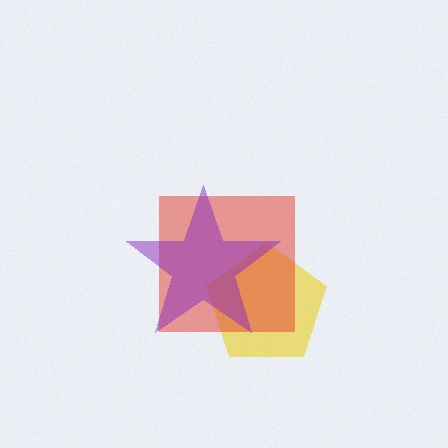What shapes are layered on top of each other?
The layered shapes are: a yellow pentagon, a red square, a purple star.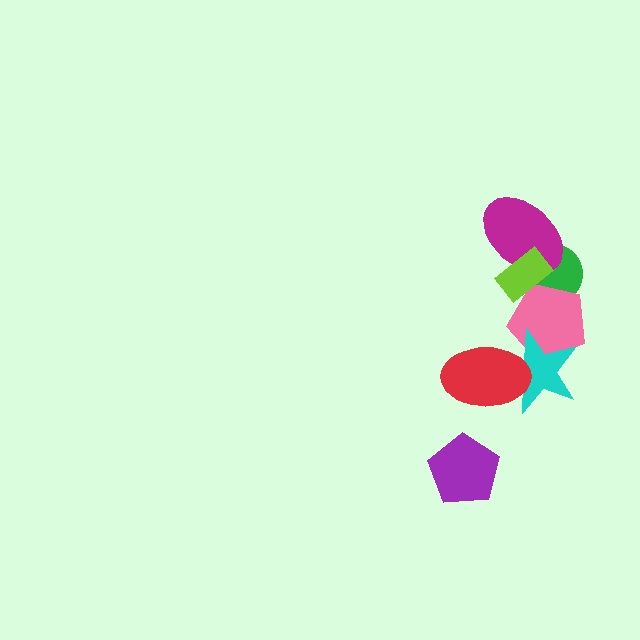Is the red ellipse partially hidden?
No, no other shape covers it.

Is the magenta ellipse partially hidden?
Yes, it is partially covered by another shape.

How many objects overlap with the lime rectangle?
3 objects overlap with the lime rectangle.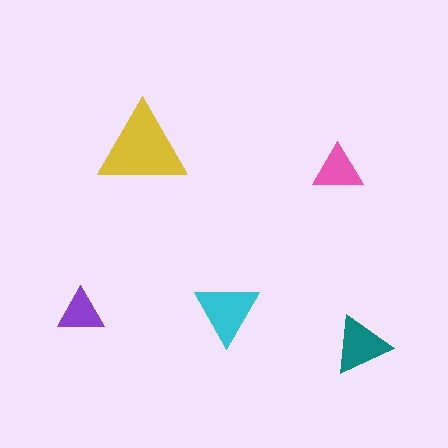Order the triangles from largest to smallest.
the yellow one, the cyan one, the teal one, the pink one, the purple one.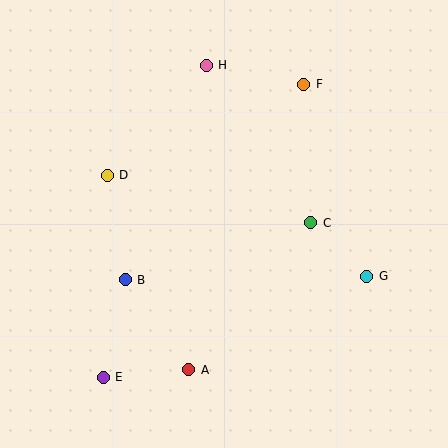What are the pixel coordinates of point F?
Point F is at (304, 84).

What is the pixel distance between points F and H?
The distance between F and H is 99 pixels.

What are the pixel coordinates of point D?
Point D is at (107, 175).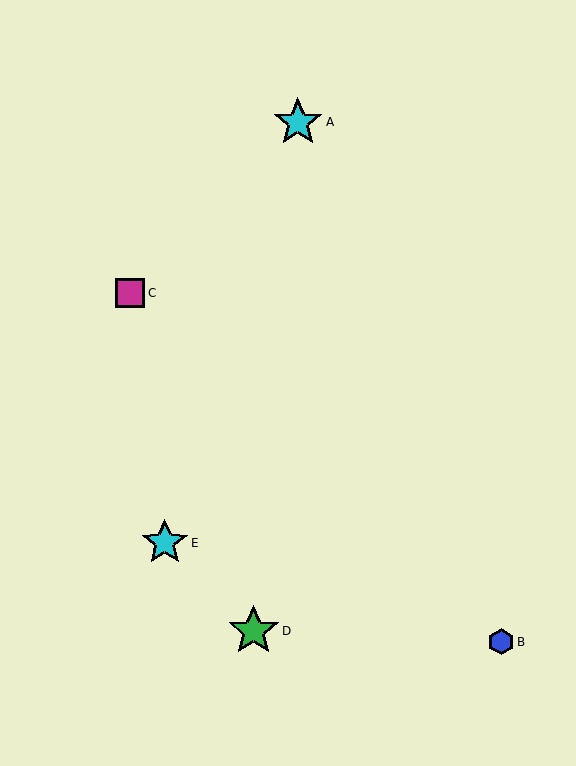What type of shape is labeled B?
Shape B is a blue hexagon.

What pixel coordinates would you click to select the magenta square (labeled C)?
Click at (130, 293) to select the magenta square C.